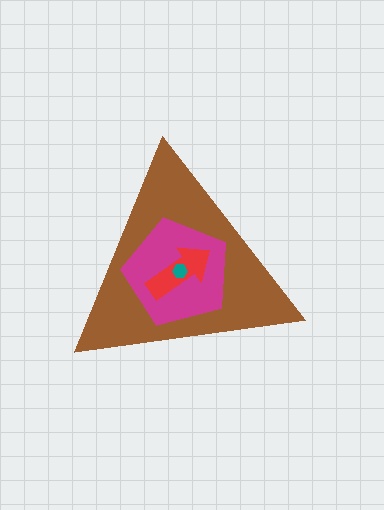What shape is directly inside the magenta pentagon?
The red arrow.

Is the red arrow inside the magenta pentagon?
Yes.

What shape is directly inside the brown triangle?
The magenta pentagon.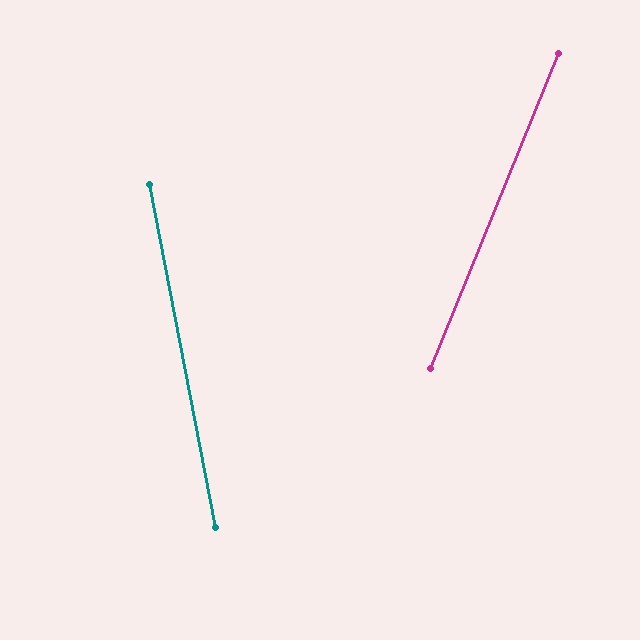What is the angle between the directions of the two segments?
Approximately 33 degrees.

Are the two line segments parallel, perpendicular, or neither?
Neither parallel nor perpendicular — they differ by about 33°.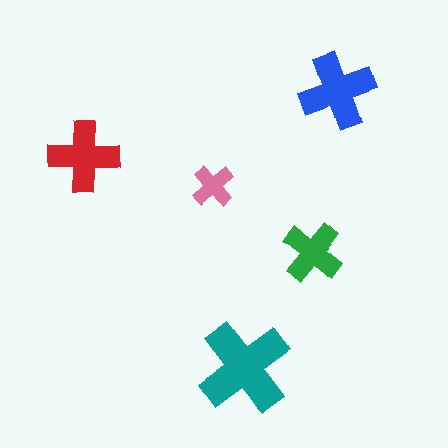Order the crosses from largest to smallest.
the teal one, the blue one, the red one, the green one, the pink one.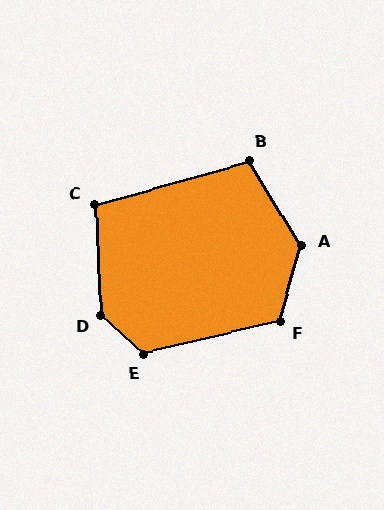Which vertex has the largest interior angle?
D, at approximately 134 degrees.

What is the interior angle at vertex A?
Approximately 132 degrees (obtuse).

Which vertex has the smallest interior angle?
C, at approximately 103 degrees.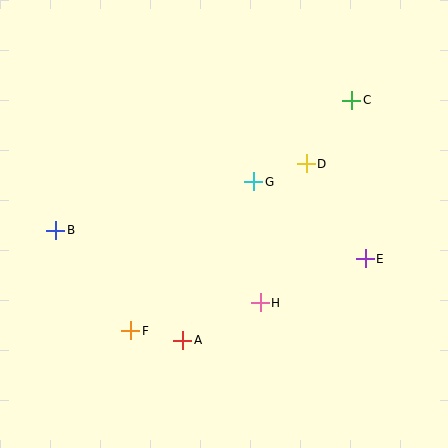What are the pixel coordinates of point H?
Point H is at (260, 303).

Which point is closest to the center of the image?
Point G at (254, 182) is closest to the center.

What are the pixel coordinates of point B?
Point B is at (56, 230).